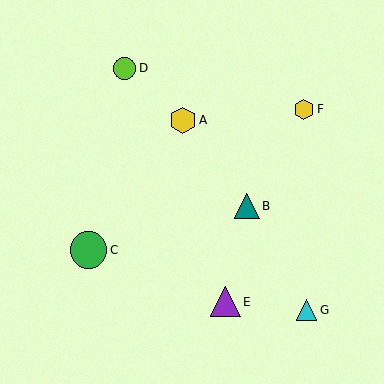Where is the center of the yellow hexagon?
The center of the yellow hexagon is at (183, 120).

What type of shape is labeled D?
Shape D is a lime circle.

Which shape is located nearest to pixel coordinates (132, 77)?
The lime circle (labeled D) at (124, 68) is nearest to that location.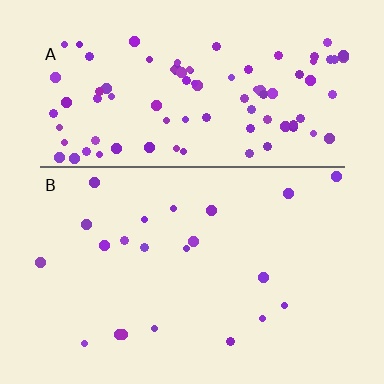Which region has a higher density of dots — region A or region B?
A (the top).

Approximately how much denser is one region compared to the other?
Approximately 4.5× — region A over region B.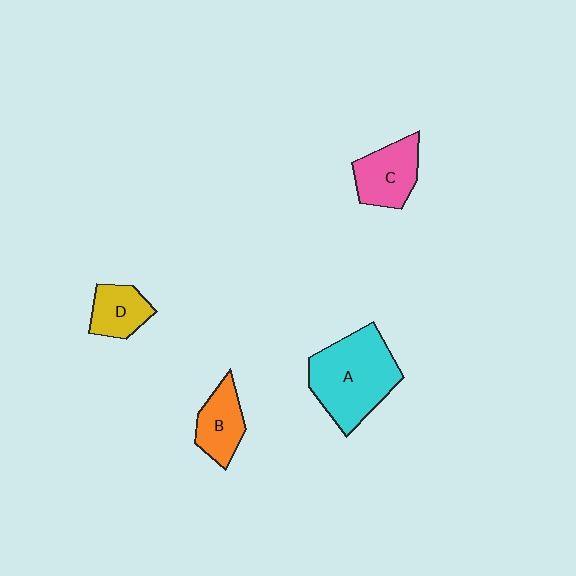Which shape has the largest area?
Shape A (cyan).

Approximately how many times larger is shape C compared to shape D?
Approximately 1.3 times.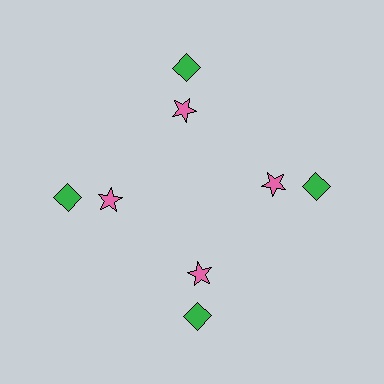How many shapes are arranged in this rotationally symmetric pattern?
There are 8 shapes, arranged in 4 groups of 2.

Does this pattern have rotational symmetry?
Yes, this pattern has 4-fold rotational symmetry. It looks the same after rotating 90 degrees around the center.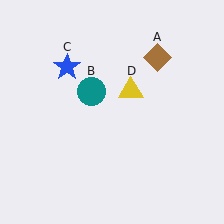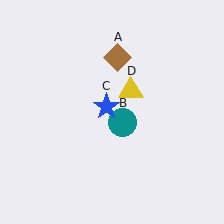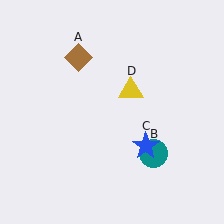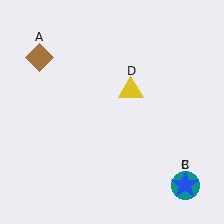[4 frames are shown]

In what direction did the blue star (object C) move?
The blue star (object C) moved down and to the right.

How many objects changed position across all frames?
3 objects changed position: brown diamond (object A), teal circle (object B), blue star (object C).